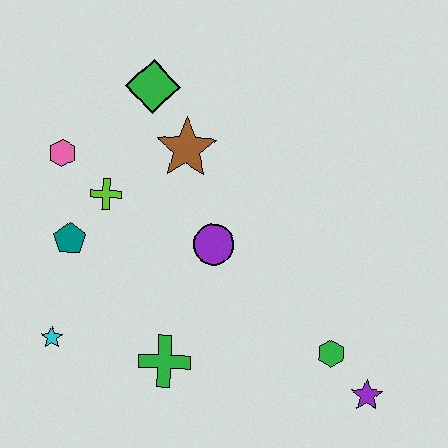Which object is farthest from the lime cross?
The purple star is farthest from the lime cross.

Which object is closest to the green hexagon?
The purple star is closest to the green hexagon.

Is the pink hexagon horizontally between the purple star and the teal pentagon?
No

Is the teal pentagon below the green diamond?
Yes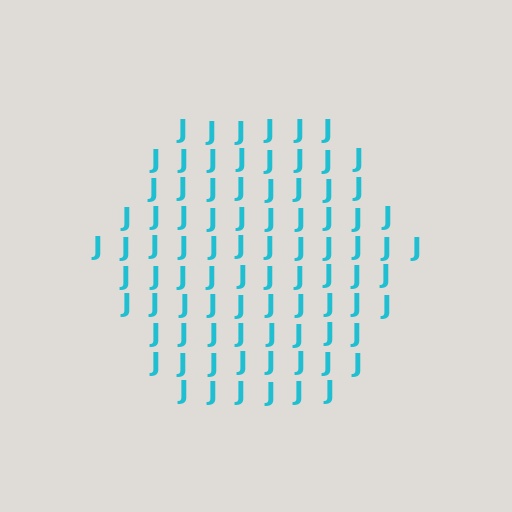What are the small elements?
The small elements are letter J's.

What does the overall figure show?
The overall figure shows a hexagon.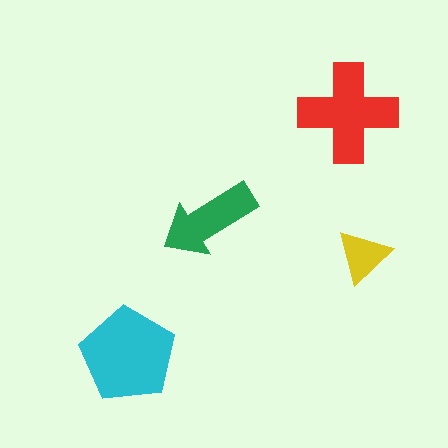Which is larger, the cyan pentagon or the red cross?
The cyan pentagon.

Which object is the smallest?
The yellow triangle.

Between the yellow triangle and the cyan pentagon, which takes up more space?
The cyan pentagon.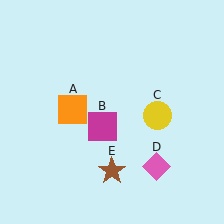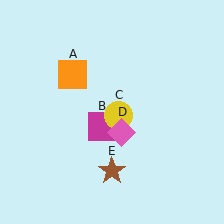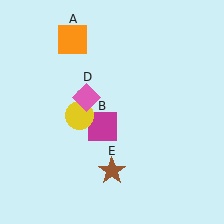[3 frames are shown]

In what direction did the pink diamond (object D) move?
The pink diamond (object D) moved up and to the left.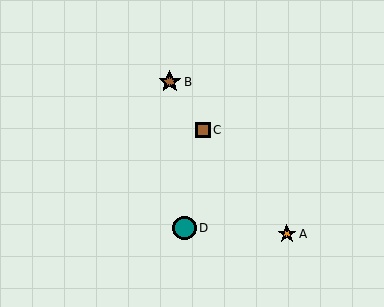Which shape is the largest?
The teal circle (labeled D) is the largest.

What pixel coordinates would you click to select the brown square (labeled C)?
Click at (203, 130) to select the brown square C.